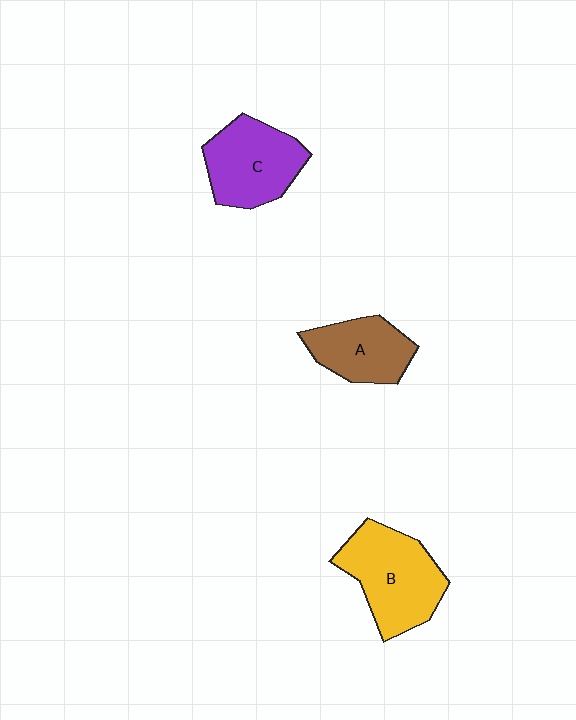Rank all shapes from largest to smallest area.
From largest to smallest: B (yellow), C (purple), A (brown).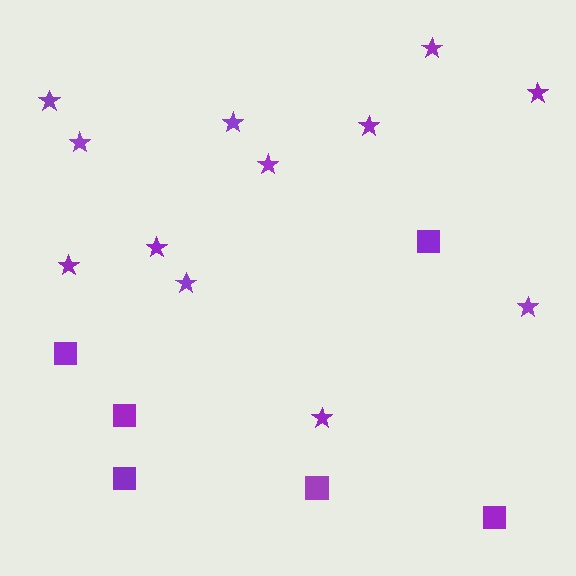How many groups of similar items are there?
There are 2 groups: one group of stars (12) and one group of squares (6).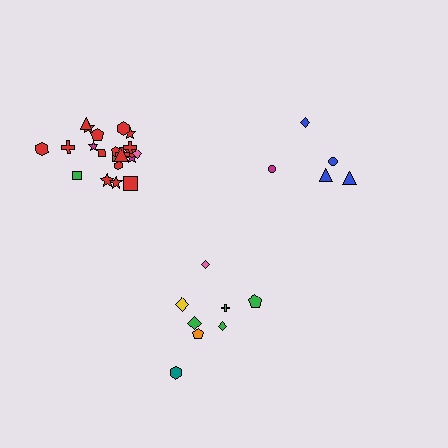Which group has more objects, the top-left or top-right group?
The top-left group.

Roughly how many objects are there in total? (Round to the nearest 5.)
Roughly 35 objects in total.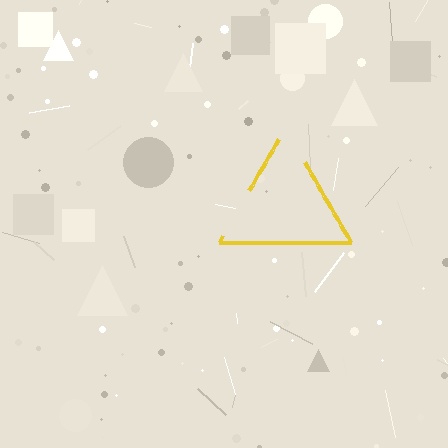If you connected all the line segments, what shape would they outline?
They would outline a triangle.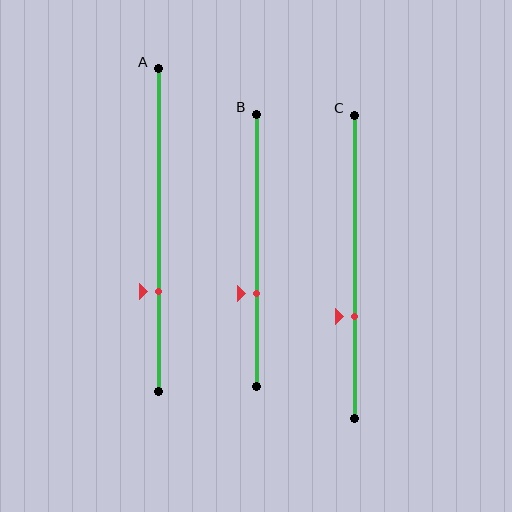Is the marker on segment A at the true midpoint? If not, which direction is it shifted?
No, the marker on segment A is shifted downward by about 19% of the segment length.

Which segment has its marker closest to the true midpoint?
Segment B has its marker closest to the true midpoint.